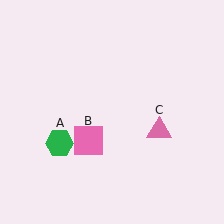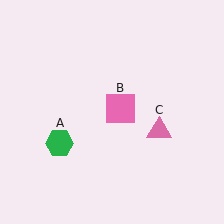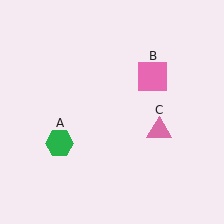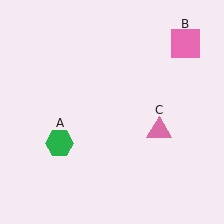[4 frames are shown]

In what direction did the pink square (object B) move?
The pink square (object B) moved up and to the right.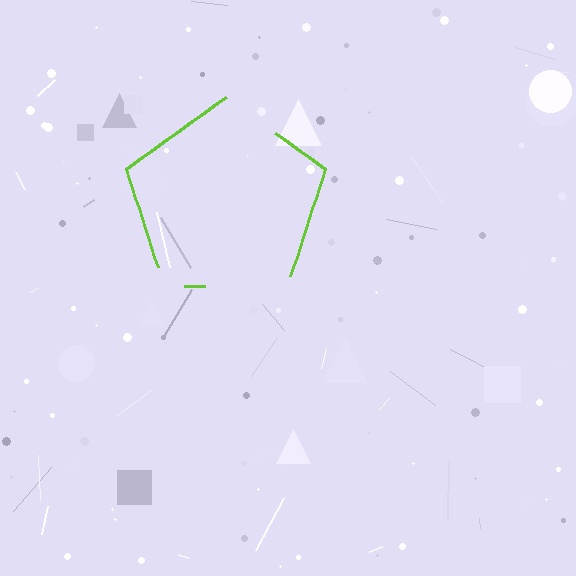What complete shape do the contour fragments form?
The contour fragments form a pentagon.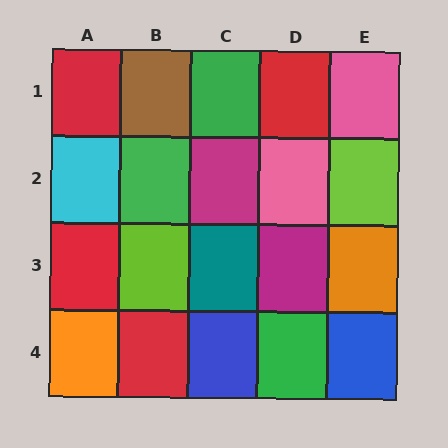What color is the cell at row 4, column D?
Green.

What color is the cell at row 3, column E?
Orange.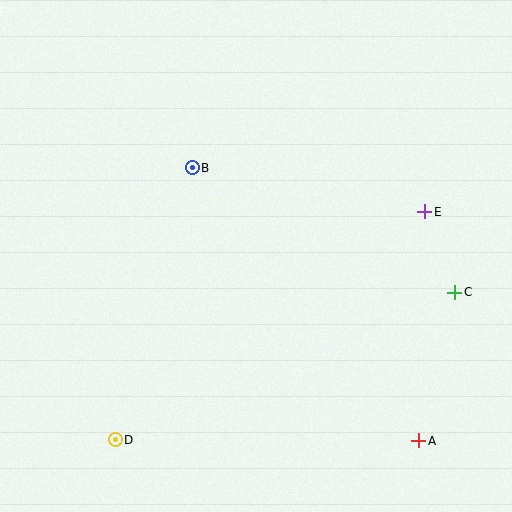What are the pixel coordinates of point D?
Point D is at (115, 440).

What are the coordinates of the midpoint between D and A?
The midpoint between D and A is at (267, 440).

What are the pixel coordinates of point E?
Point E is at (425, 212).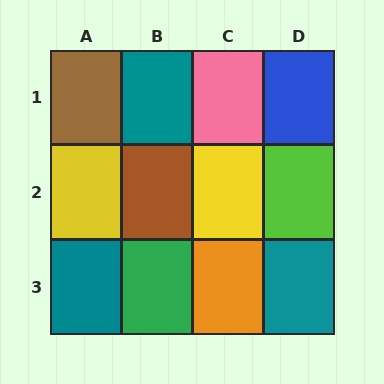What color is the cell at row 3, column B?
Green.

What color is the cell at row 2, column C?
Yellow.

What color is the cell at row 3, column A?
Teal.